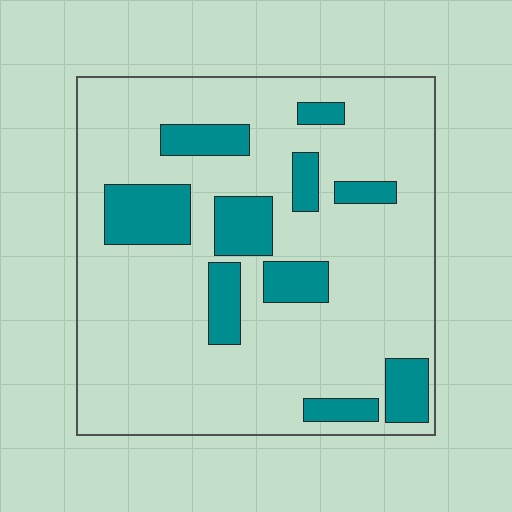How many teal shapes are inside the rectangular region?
10.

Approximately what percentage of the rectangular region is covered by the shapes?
Approximately 20%.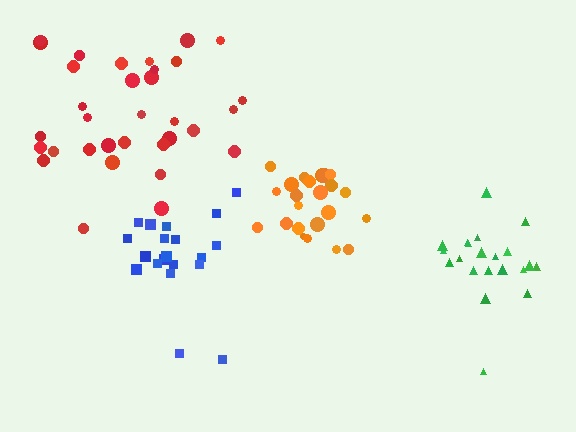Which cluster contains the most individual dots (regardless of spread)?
Red (33).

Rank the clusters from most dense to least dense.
orange, green, blue, red.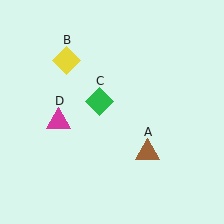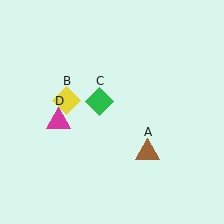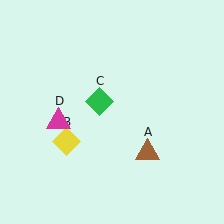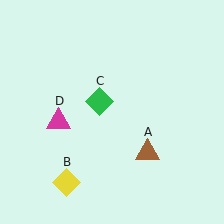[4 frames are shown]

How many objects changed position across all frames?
1 object changed position: yellow diamond (object B).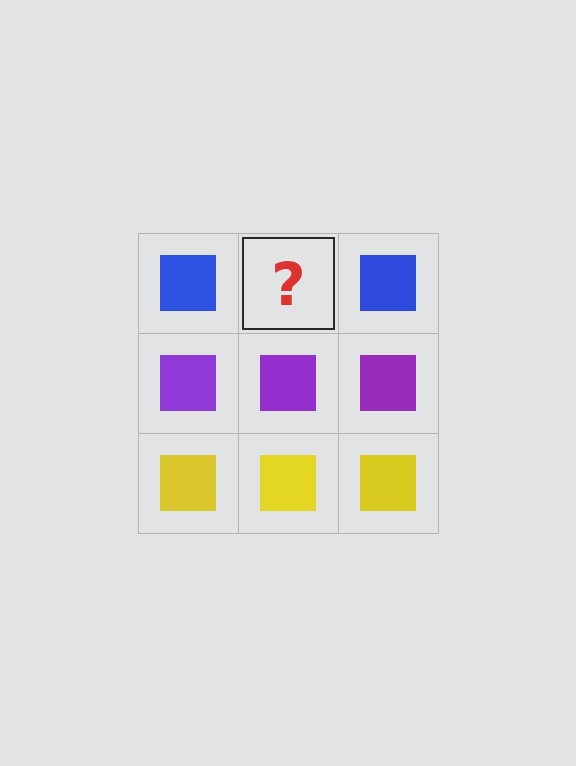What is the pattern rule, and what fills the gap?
The rule is that each row has a consistent color. The gap should be filled with a blue square.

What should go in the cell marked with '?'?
The missing cell should contain a blue square.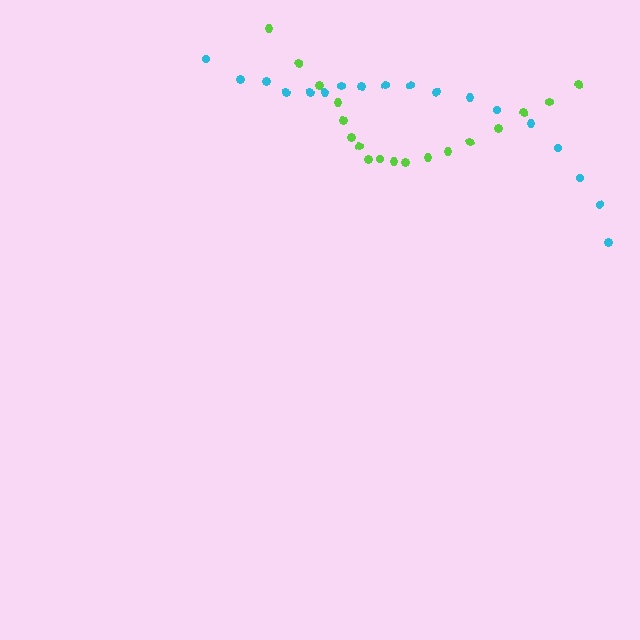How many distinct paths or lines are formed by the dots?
There are 2 distinct paths.